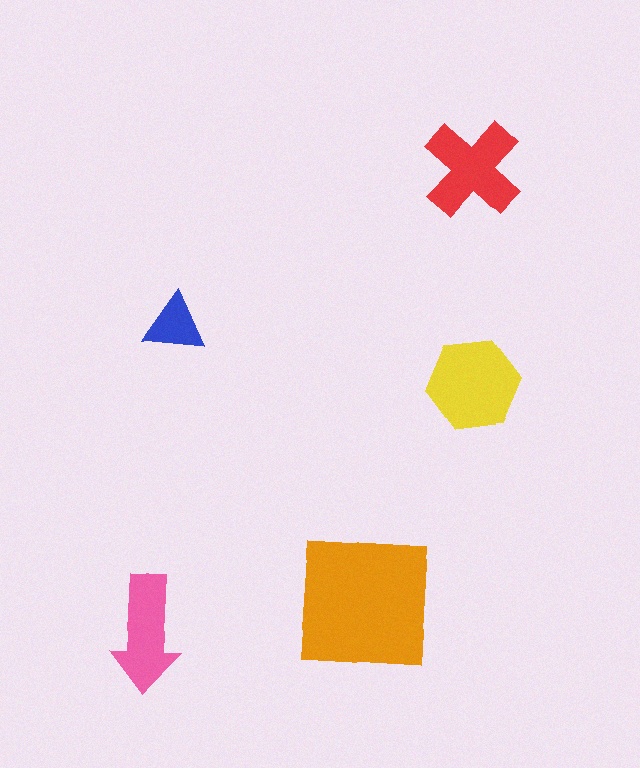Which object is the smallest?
The blue triangle.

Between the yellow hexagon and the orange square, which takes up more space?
The orange square.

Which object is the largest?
The orange square.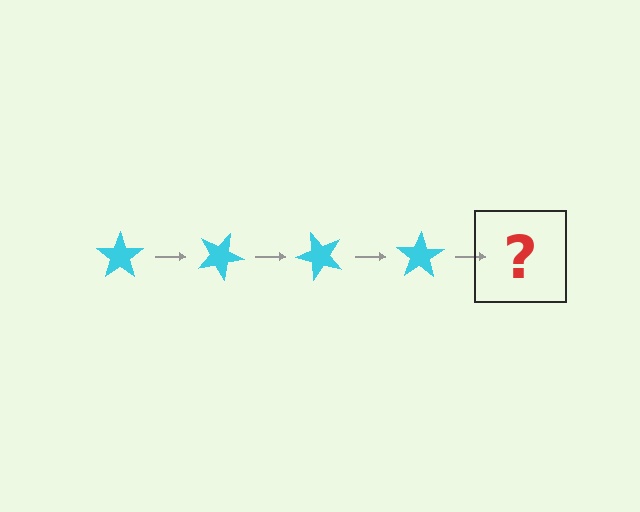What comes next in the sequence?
The next element should be a cyan star rotated 100 degrees.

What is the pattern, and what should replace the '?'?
The pattern is that the star rotates 25 degrees each step. The '?' should be a cyan star rotated 100 degrees.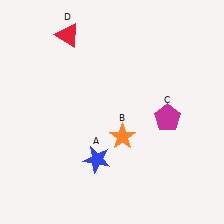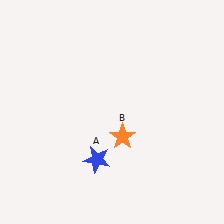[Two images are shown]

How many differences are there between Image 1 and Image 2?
There are 2 differences between the two images.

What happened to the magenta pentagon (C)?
The magenta pentagon (C) was removed in Image 2. It was in the bottom-right area of Image 1.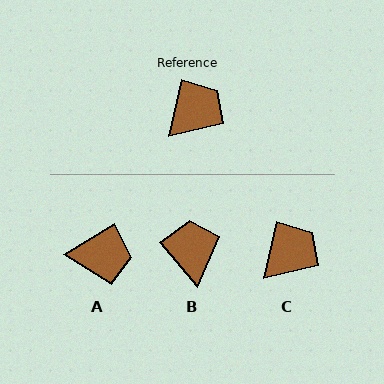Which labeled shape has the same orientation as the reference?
C.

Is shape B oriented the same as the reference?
No, it is off by about 53 degrees.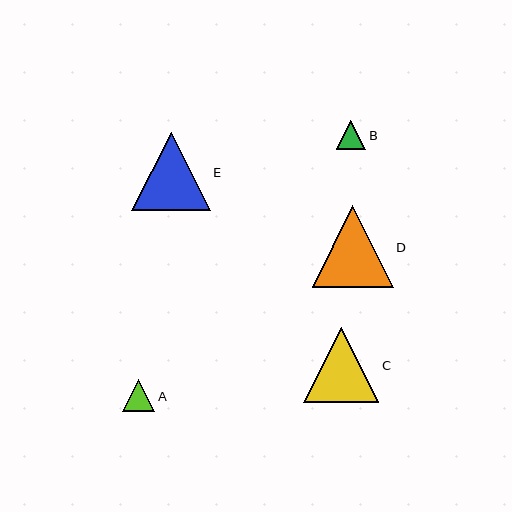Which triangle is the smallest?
Triangle B is the smallest with a size of approximately 30 pixels.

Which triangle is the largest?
Triangle D is the largest with a size of approximately 81 pixels.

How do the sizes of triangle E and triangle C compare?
Triangle E and triangle C are approximately the same size.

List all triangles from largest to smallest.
From largest to smallest: D, E, C, A, B.